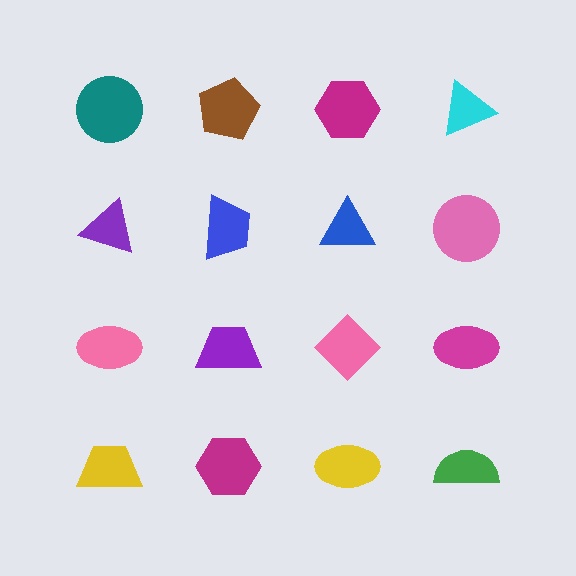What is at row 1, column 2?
A brown pentagon.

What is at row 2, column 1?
A purple triangle.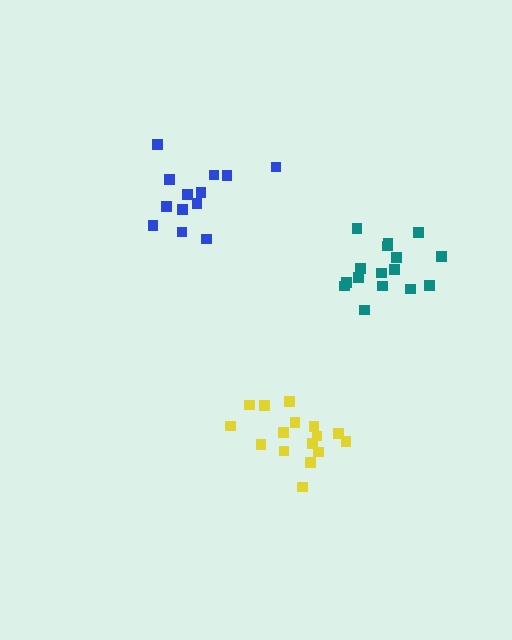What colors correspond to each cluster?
The clusters are colored: blue, teal, yellow.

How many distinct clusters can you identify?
There are 3 distinct clusters.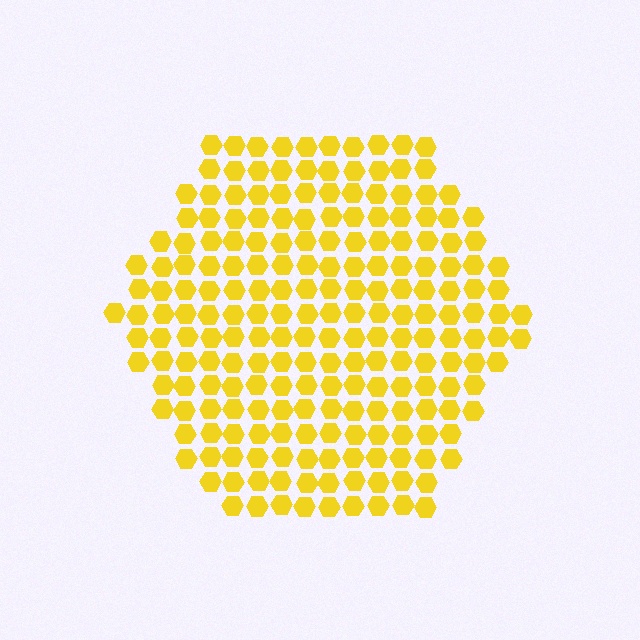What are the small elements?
The small elements are hexagons.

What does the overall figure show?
The overall figure shows a hexagon.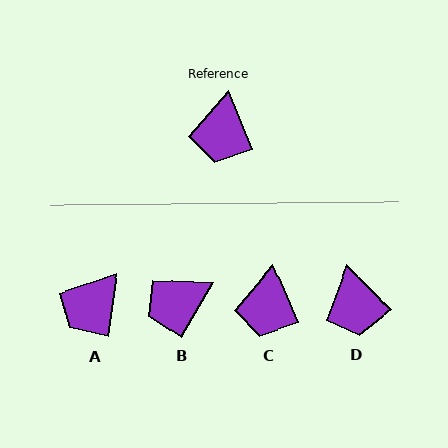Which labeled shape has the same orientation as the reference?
C.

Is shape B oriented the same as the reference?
No, it is off by about 53 degrees.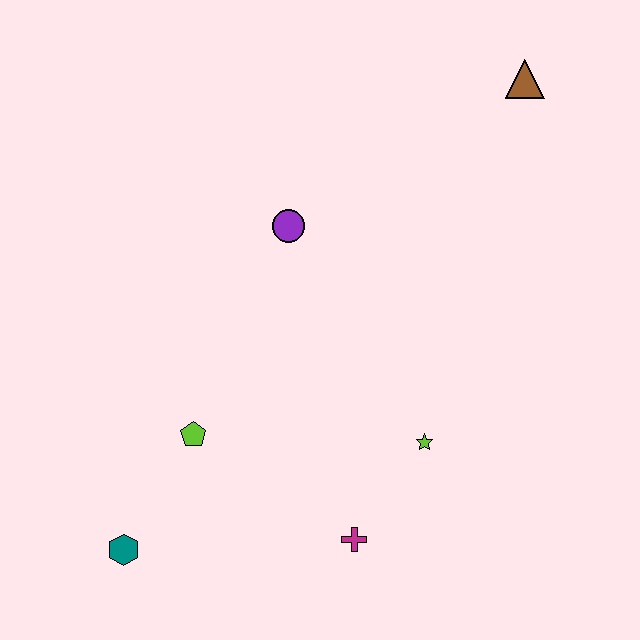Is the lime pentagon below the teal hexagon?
No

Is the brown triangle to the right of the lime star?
Yes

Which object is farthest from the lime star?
The brown triangle is farthest from the lime star.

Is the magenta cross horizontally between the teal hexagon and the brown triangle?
Yes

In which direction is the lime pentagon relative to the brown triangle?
The lime pentagon is below the brown triangle.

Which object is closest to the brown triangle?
The purple circle is closest to the brown triangle.